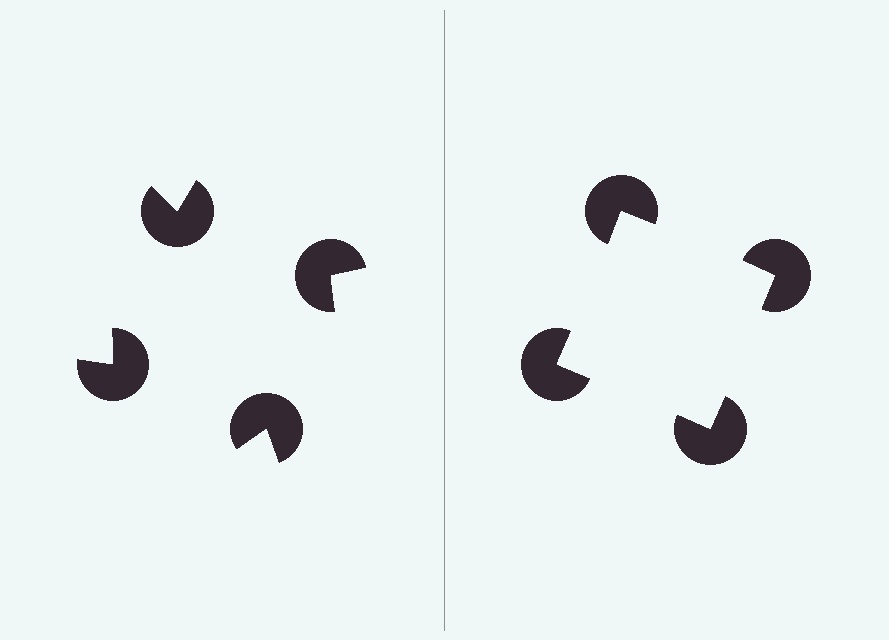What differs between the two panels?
The pac-man discs are positioned identically on both sides; only the wedge orientations differ. On the right they align to a square; on the left they are misaligned.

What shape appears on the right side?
An illusory square.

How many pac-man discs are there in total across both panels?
8 — 4 on each side.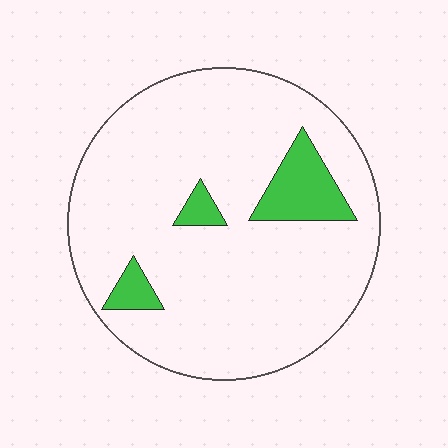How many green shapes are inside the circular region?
3.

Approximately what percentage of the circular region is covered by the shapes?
Approximately 10%.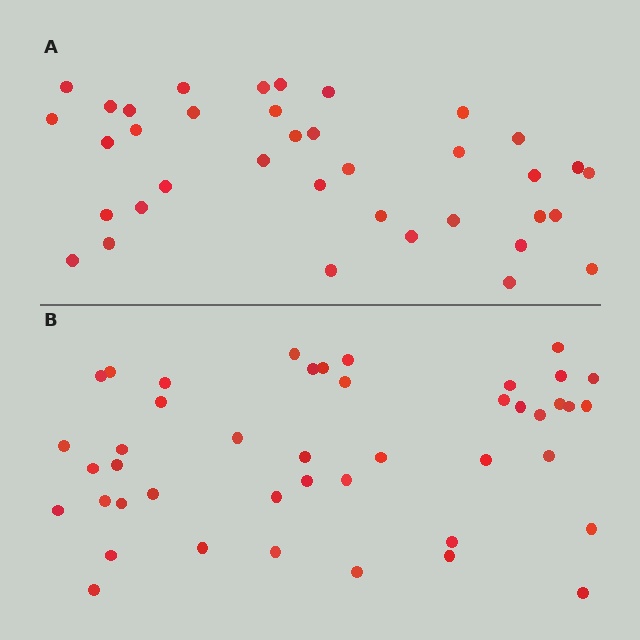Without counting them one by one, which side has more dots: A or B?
Region B (the bottom region) has more dots.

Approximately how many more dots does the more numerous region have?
Region B has roughly 8 or so more dots than region A.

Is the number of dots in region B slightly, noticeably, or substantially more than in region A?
Region B has only slightly more — the two regions are fairly close. The ratio is roughly 1.2 to 1.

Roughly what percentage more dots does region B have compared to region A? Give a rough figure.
About 20% more.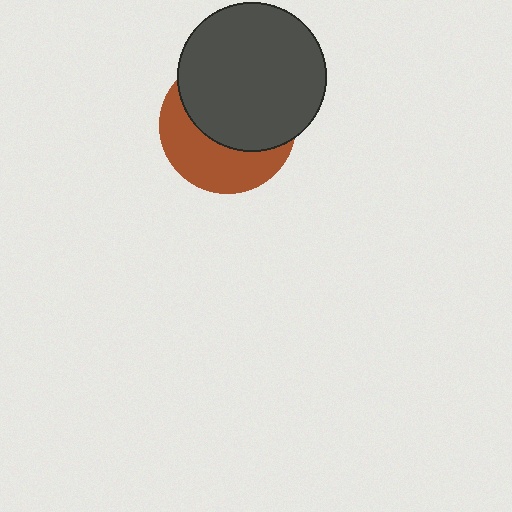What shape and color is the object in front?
The object in front is a dark gray circle.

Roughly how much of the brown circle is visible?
A small part of it is visible (roughly 42%).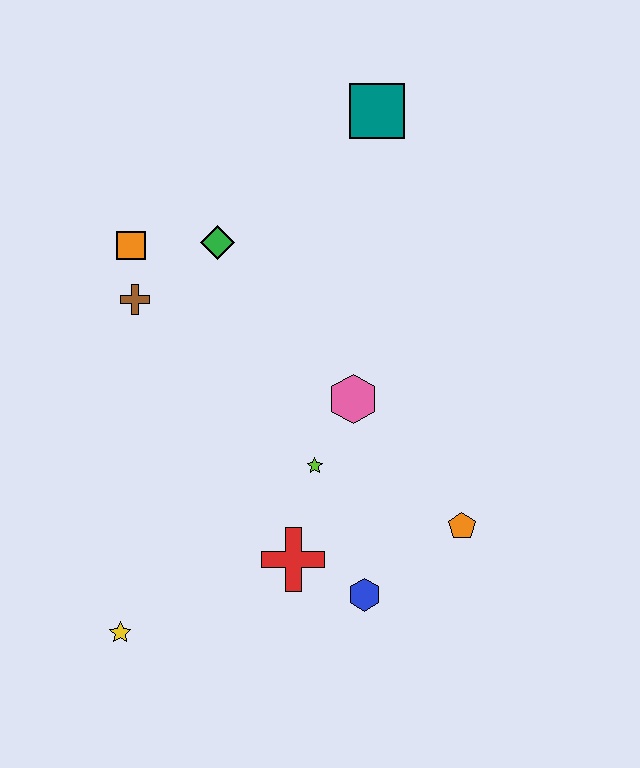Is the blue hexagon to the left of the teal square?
Yes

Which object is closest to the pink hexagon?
The lime star is closest to the pink hexagon.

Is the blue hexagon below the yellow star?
No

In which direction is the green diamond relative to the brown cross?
The green diamond is to the right of the brown cross.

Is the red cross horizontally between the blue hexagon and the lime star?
No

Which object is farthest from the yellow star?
The teal square is farthest from the yellow star.